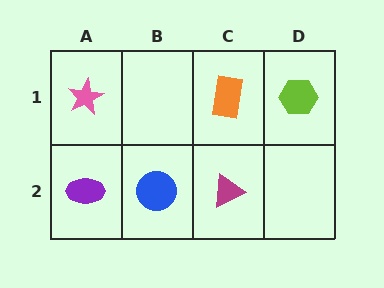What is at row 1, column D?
A lime hexagon.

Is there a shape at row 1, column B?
No, that cell is empty.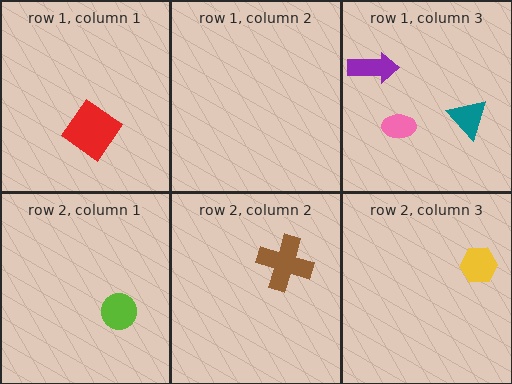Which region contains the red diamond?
The row 1, column 1 region.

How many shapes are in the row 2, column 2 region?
1.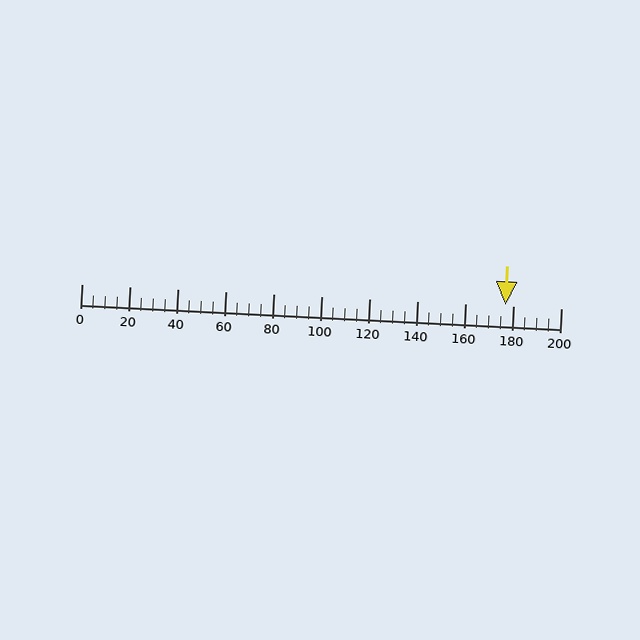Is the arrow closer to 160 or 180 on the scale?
The arrow is closer to 180.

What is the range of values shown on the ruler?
The ruler shows values from 0 to 200.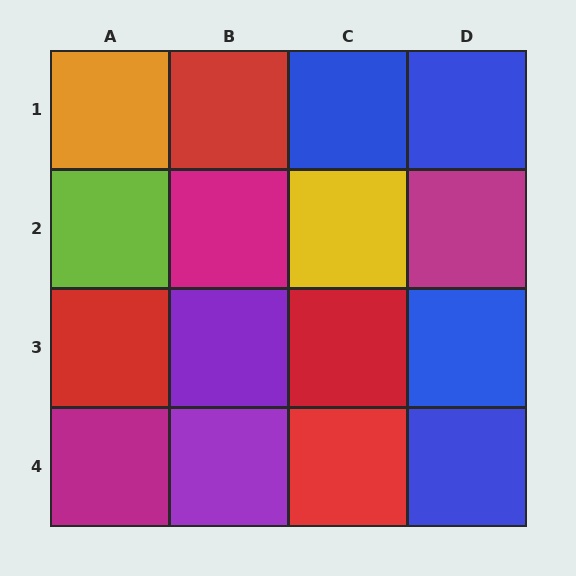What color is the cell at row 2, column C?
Yellow.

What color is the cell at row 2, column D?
Magenta.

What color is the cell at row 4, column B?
Purple.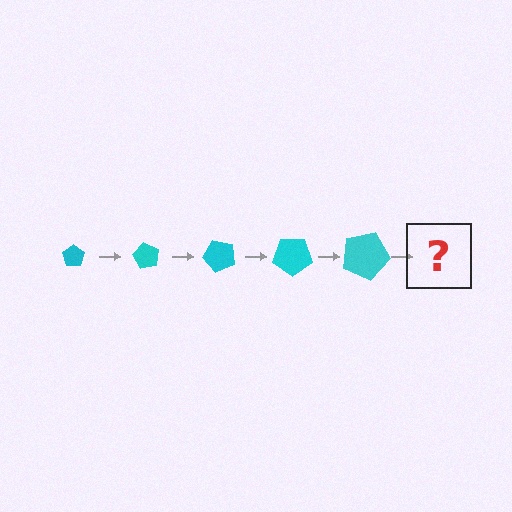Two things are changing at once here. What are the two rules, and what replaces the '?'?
The two rules are that the pentagon grows larger each step and it rotates 60 degrees each step. The '?' should be a pentagon, larger than the previous one and rotated 300 degrees from the start.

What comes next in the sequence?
The next element should be a pentagon, larger than the previous one and rotated 300 degrees from the start.